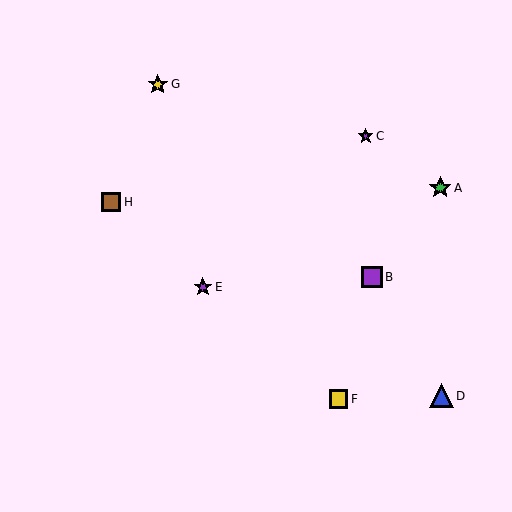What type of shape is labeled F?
Shape F is a yellow square.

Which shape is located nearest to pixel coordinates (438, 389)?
The blue triangle (labeled D) at (441, 396) is nearest to that location.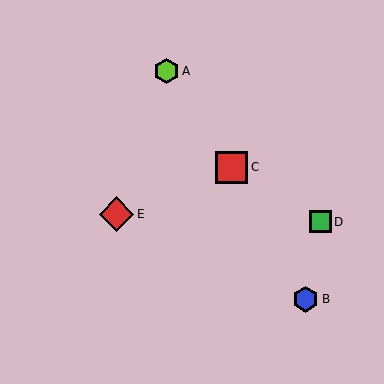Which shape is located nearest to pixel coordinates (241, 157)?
The red square (labeled C) at (232, 167) is nearest to that location.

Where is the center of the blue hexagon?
The center of the blue hexagon is at (306, 299).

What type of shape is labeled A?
Shape A is a lime hexagon.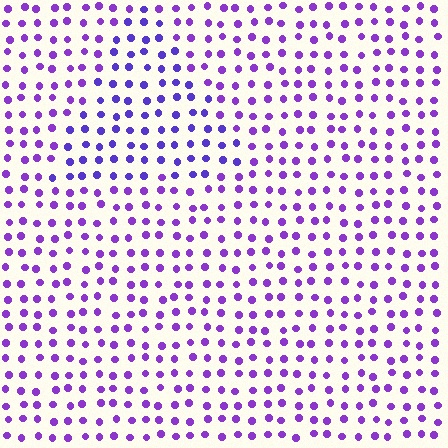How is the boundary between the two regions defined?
The boundary is defined purely by a slight shift in hue (about 22 degrees). Spacing, size, and orientation are identical on both sides.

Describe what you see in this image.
The image is filled with small purple elements in a uniform arrangement. A triangle-shaped region is visible where the elements are tinted to a slightly different hue, forming a subtle color boundary.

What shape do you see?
I see a triangle.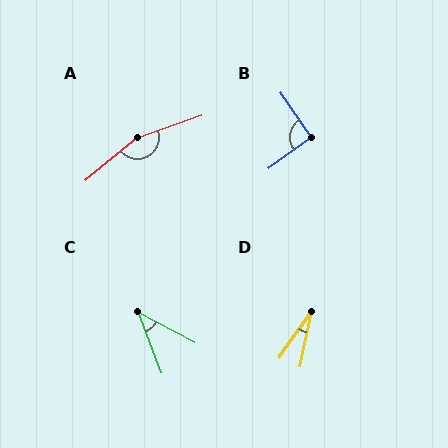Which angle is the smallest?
D, at approximately 24 degrees.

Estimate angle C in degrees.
Approximately 41 degrees.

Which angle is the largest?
A, at approximately 159 degrees.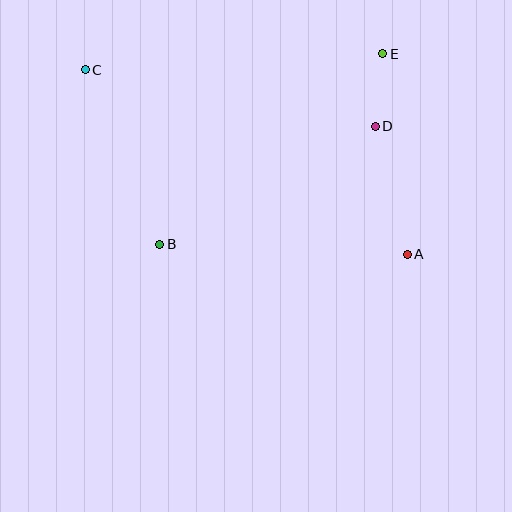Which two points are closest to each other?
Points D and E are closest to each other.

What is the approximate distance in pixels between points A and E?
The distance between A and E is approximately 202 pixels.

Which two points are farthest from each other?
Points A and C are farthest from each other.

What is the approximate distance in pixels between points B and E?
The distance between B and E is approximately 294 pixels.